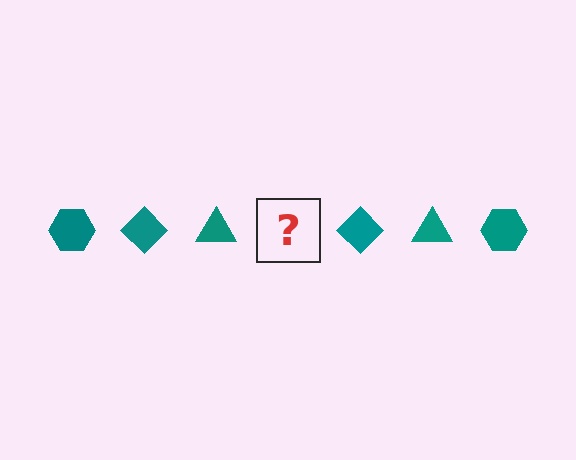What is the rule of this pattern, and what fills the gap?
The rule is that the pattern cycles through hexagon, diamond, triangle shapes in teal. The gap should be filled with a teal hexagon.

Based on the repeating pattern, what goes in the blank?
The blank should be a teal hexagon.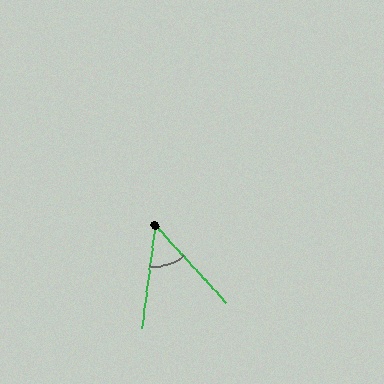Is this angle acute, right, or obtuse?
It is acute.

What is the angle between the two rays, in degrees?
Approximately 50 degrees.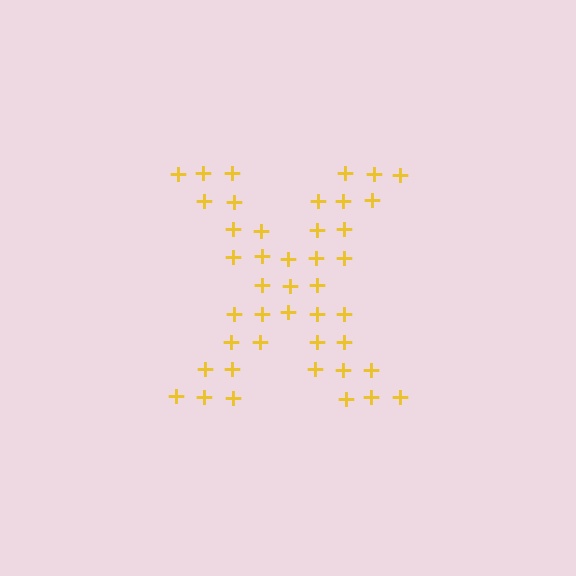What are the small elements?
The small elements are plus signs.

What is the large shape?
The large shape is the letter X.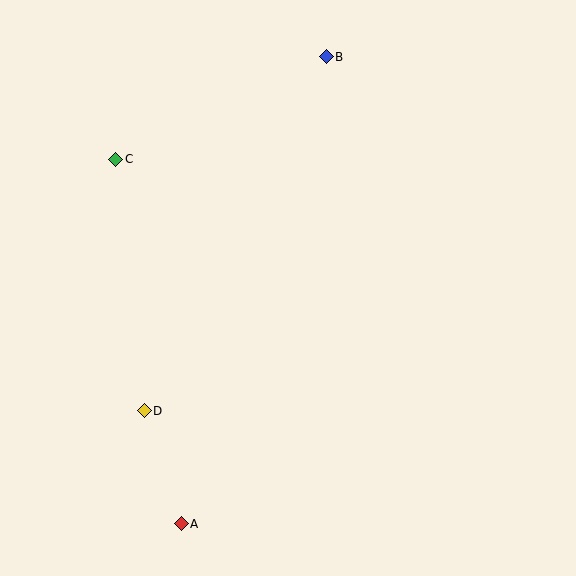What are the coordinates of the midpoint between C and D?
The midpoint between C and D is at (130, 285).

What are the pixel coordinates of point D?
Point D is at (144, 411).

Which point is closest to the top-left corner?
Point C is closest to the top-left corner.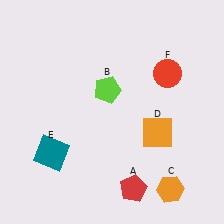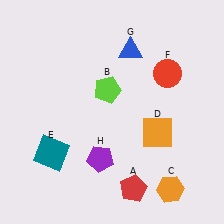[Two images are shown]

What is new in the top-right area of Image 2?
A blue triangle (G) was added in the top-right area of Image 2.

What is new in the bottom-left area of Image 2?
A purple pentagon (H) was added in the bottom-left area of Image 2.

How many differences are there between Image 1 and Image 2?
There are 2 differences between the two images.